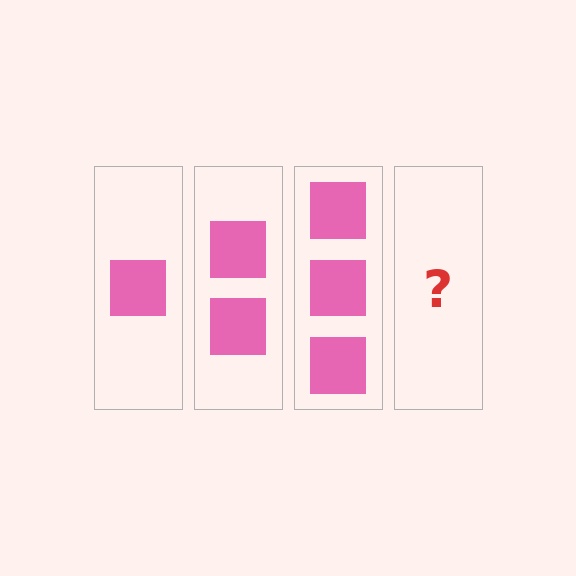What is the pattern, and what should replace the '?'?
The pattern is that each step adds one more square. The '?' should be 4 squares.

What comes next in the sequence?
The next element should be 4 squares.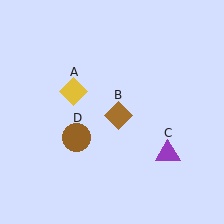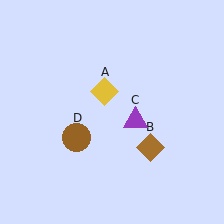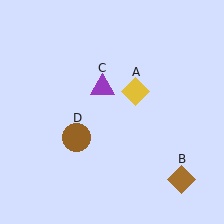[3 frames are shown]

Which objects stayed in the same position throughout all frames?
Brown circle (object D) remained stationary.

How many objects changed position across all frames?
3 objects changed position: yellow diamond (object A), brown diamond (object B), purple triangle (object C).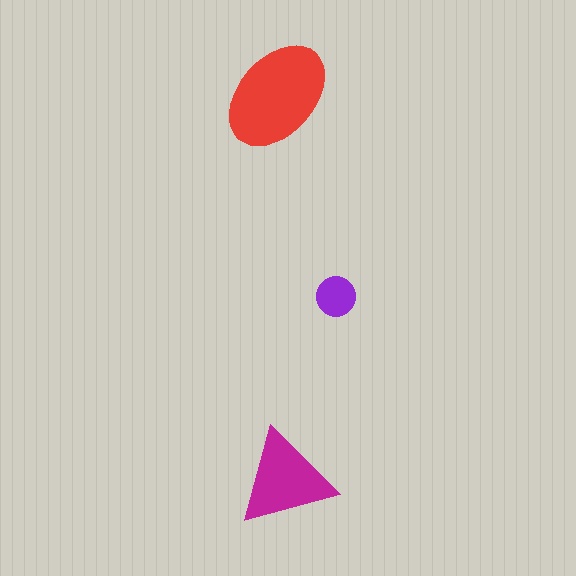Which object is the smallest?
The purple circle.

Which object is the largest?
The red ellipse.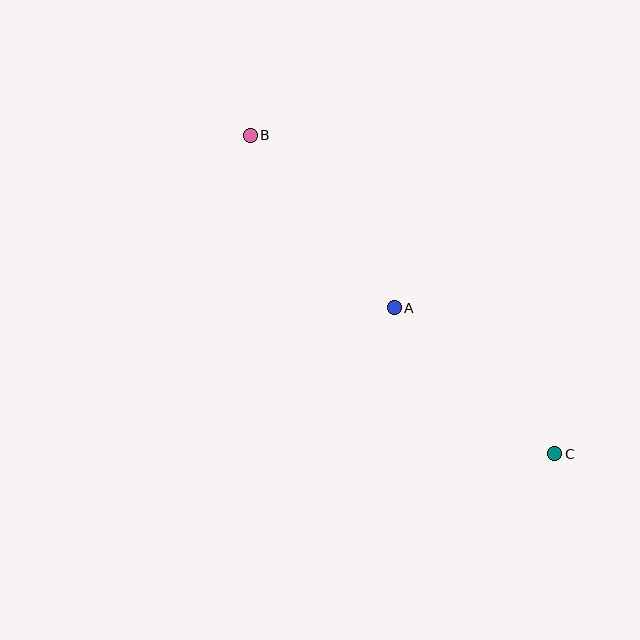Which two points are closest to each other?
Points A and C are closest to each other.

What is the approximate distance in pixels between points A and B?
The distance between A and B is approximately 225 pixels.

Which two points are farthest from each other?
Points B and C are farthest from each other.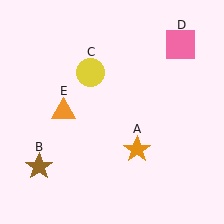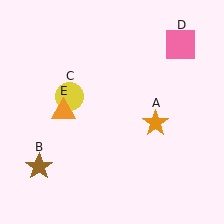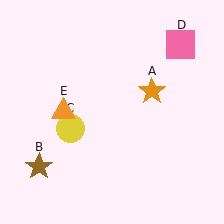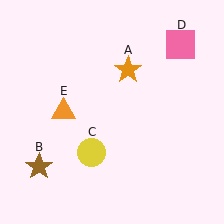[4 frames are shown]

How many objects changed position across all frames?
2 objects changed position: orange star (object A), yellow circle (object C).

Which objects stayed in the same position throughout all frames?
Brown star (object B) and pink square (object D) and orange triangle (object E) remained stationary.